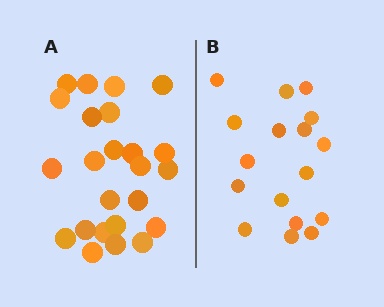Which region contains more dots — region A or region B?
Region A (the left region) has more dots.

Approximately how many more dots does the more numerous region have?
Region A has roughly 8 or so more dots than region B.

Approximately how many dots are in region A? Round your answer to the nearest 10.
About 20 dots. (The exact count is 24, which rounds to 20.)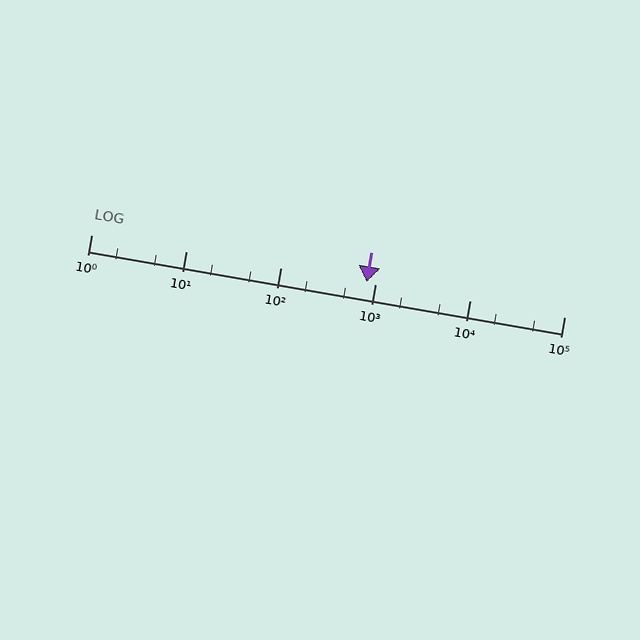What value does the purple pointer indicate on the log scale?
The pointer indicates approximately 810.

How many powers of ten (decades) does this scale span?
The scale spans 5 decades, from 1 to 100000.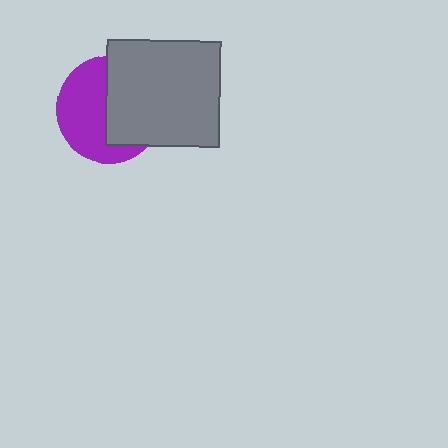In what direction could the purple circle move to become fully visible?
The purple circle could move left. That would shift it out from behind the gray rectangle entirely.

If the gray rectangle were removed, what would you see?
You would see the complete purple circle.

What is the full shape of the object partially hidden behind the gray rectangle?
The partially hidden object is a purple circle.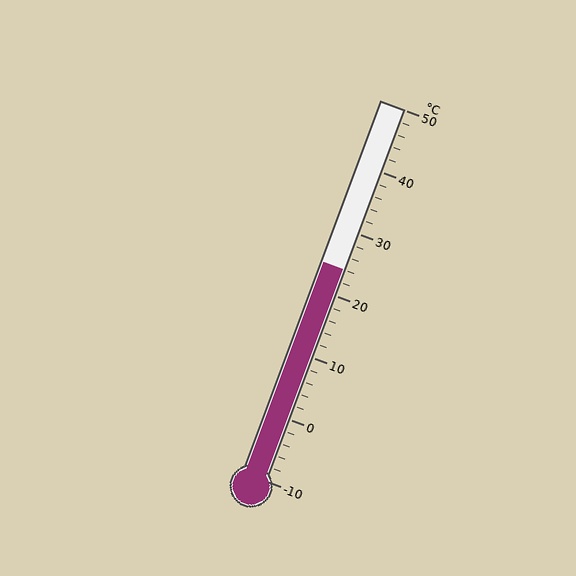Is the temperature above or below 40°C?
The temperature is below 40°C.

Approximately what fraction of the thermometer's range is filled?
The thermometer is filled to approximately 55% of its range.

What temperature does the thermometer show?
The thermometer shows approximately 24°C.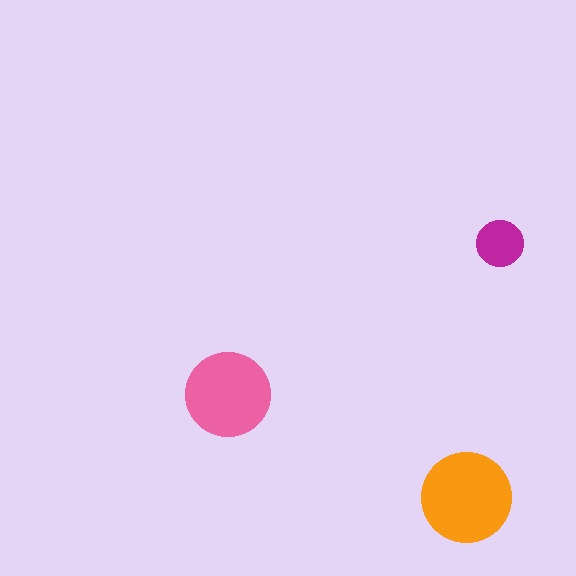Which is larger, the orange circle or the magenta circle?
The orange one.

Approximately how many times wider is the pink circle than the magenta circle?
About 2 times wider.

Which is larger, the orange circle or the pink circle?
The orange one.